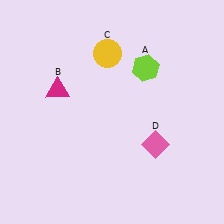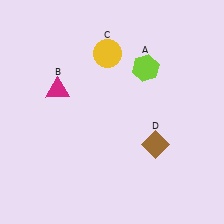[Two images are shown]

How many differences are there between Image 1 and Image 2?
There is 1 difference between the two images.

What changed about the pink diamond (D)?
In Image 1, D is pink. In Image 2, it changed to brown.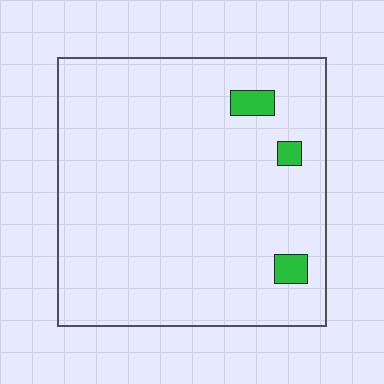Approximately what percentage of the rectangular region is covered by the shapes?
Approximately 5%.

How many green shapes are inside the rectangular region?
3.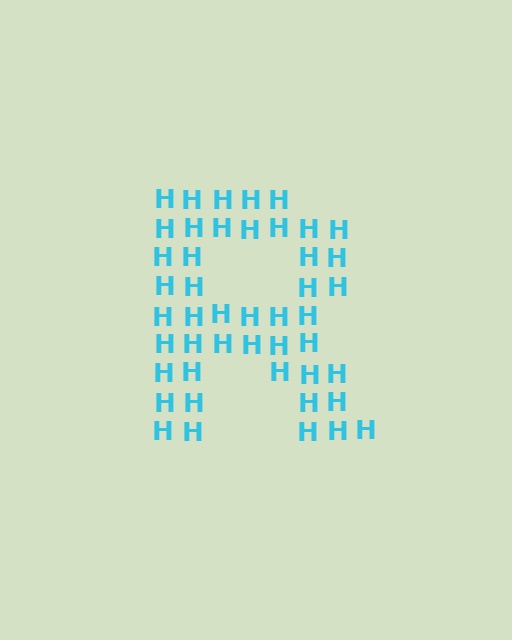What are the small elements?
The small elements are letter H's.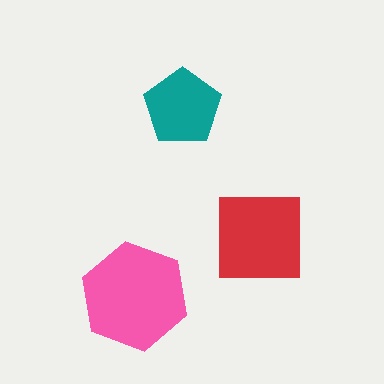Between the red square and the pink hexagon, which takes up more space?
The pink hexagon.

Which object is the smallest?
The teal pentagon.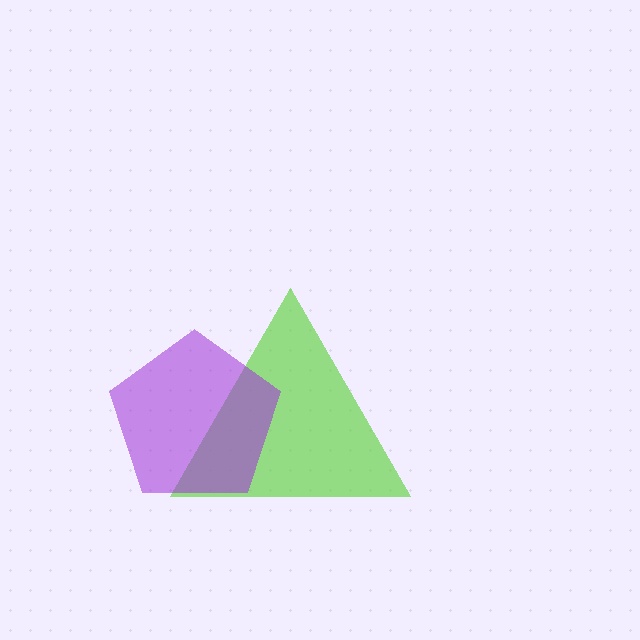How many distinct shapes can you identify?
There are 2 distinct shapes: a lime triangle, a purple pentagon.